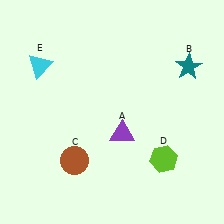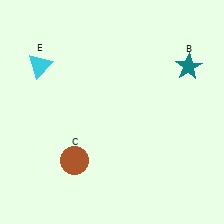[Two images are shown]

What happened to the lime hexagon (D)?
The lime hexagon (D) was removed in Image 2. It was in the bottom-right area of Image 1.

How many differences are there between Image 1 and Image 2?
There are 2 differences between the two images.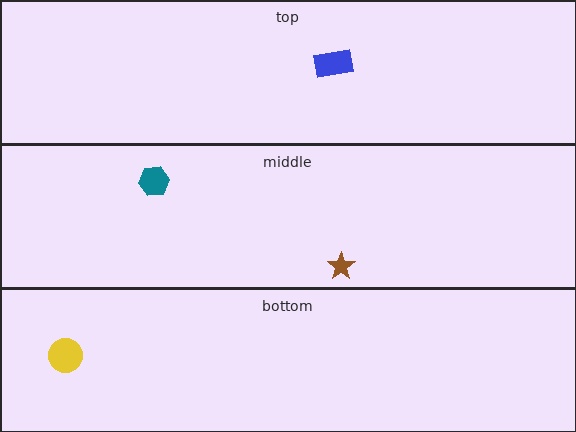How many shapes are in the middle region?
2.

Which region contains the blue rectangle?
The top region.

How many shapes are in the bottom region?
1.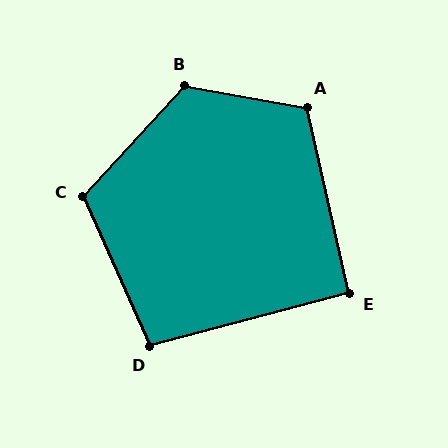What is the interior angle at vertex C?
Approximately 113 degrees (obtuse).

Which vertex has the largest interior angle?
B, at approximately 123 degrees.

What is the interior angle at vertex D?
Approximately 99 degrees (obtuse).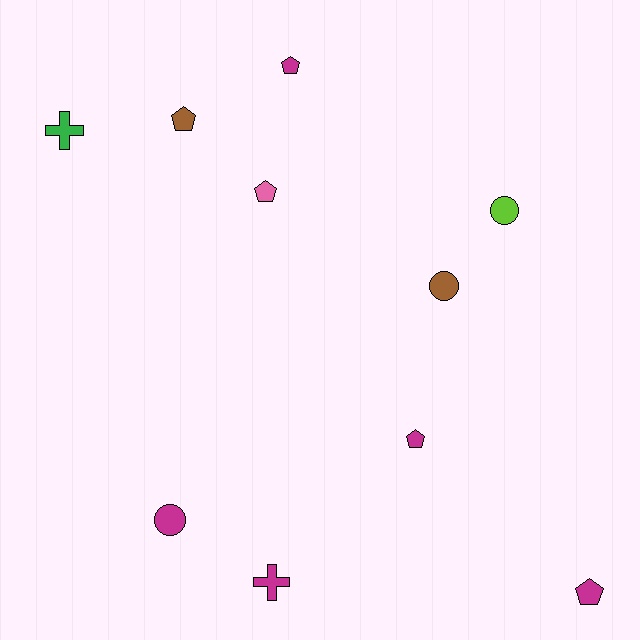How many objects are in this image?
There are 10 objects.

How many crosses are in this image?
There are 2 crosses.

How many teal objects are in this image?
There are no teal objects.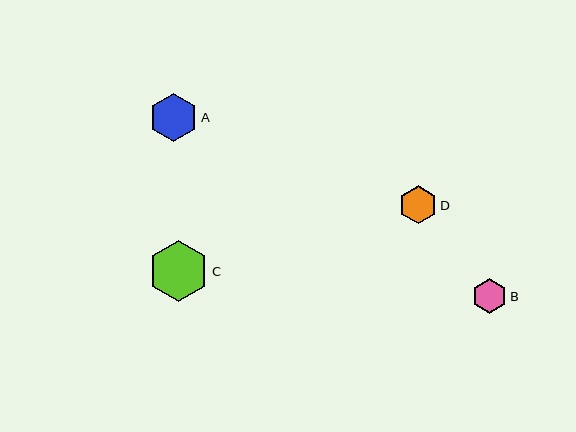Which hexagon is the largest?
Hexagon C is the largest with a size of approximately 61 pixels.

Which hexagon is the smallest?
Hexagon B is the smallest with a size of approximately 34 pixels.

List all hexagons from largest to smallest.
From largest to smallest: C, A, D, B.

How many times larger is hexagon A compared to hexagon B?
Hexagon A is approximately 1.4 times the size of hexagon B.